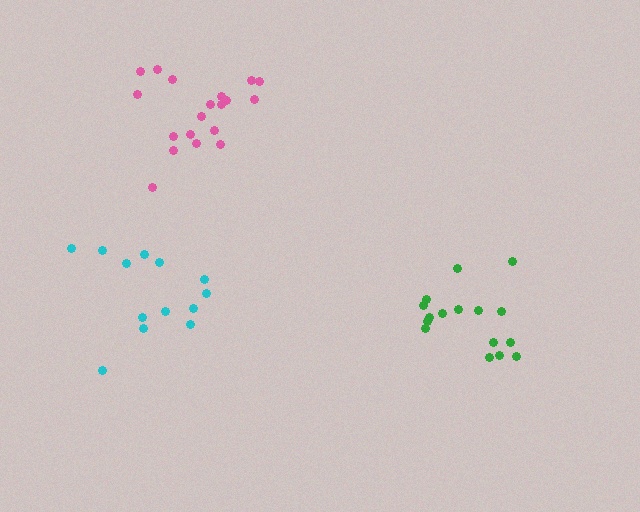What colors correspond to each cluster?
The clusters are colored: pink, green, cyan.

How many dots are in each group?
Group 1: 19 dots, Group 2: 16 dots, Group 3: 13 dots (48 total).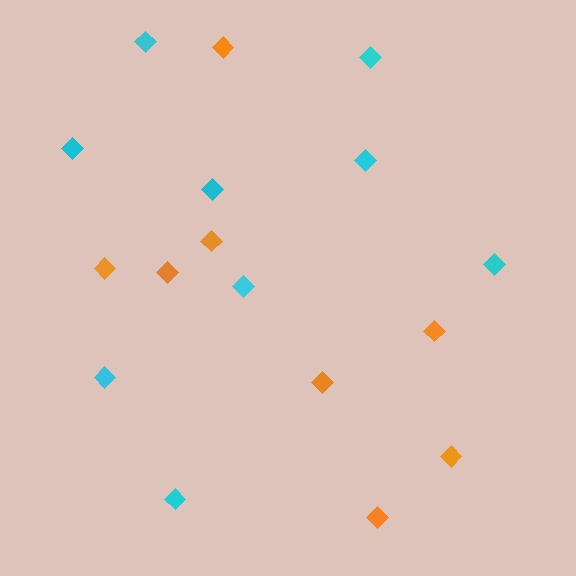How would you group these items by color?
There are 2 groups: one group of orange diamonds (8) and one group of cyan diamonds (9).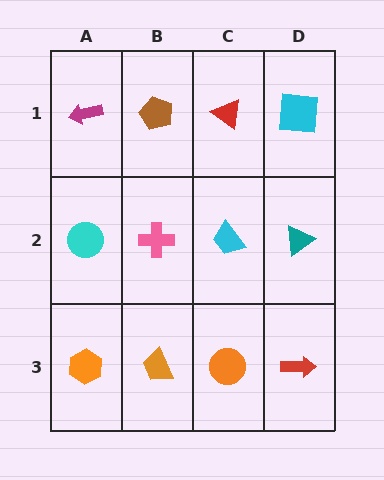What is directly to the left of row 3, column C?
An orange trapezoid.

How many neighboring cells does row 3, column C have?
3.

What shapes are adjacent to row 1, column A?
A cyan circle (row 2, column A), a brown pentagon (row 1, column B).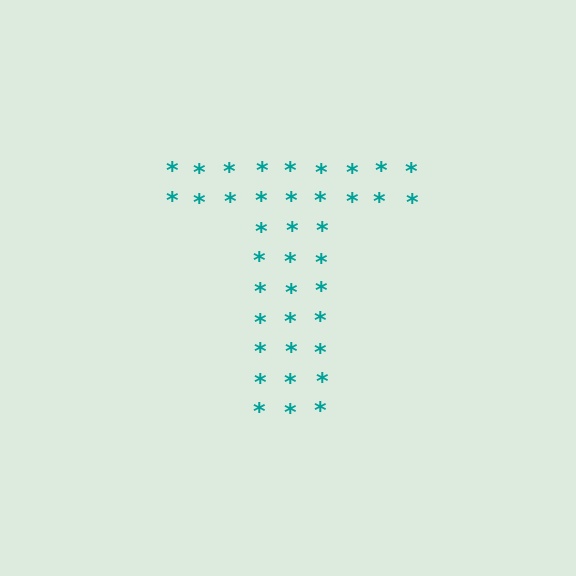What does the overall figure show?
The overall figure shows the letter T.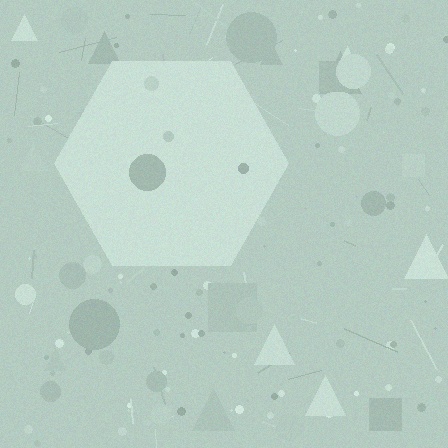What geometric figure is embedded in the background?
A hexagon is embedded in the background.